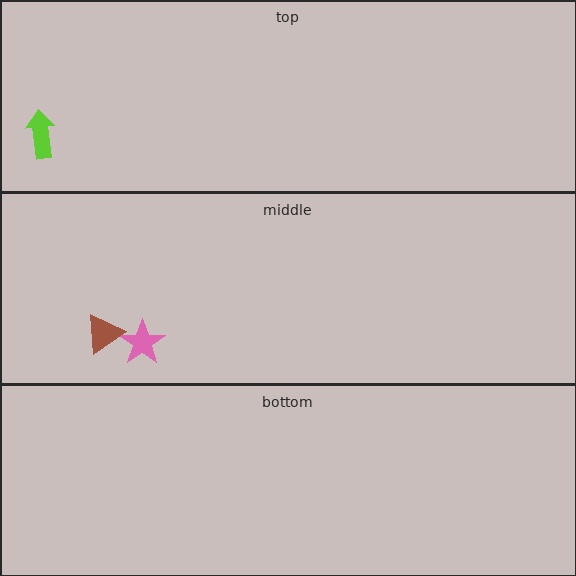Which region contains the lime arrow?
The top region.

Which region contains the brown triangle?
The middle region.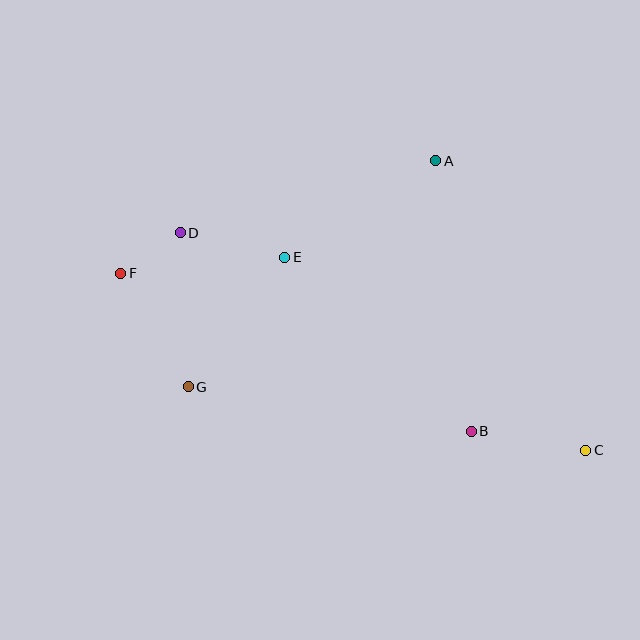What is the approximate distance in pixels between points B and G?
The distance between B and G is approximately 286 pixels.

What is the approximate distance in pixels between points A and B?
The distance between A and B is approximately 273 pixels.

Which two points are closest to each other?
Points D and F are closest to each other.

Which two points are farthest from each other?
Points C and F are farthest from each other.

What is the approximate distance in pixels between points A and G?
The distance between A and G is approximately 335 pixels.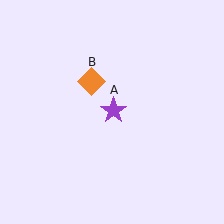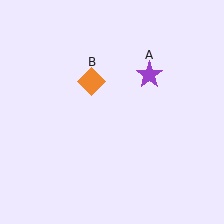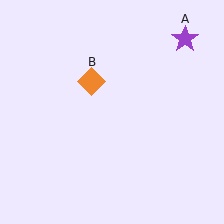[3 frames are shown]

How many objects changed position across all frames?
1 object changed position: purple star (object A).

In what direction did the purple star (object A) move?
The purple star (object A) moved up and to the right.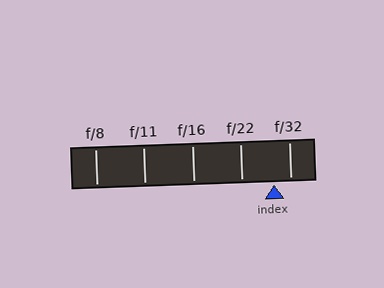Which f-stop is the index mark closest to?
The index mark is closest to f/32.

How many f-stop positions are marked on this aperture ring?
There are 5 f-stop positions marked.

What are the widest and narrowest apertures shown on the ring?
The widest aperture shown is f/8 and the narrowest is f/32.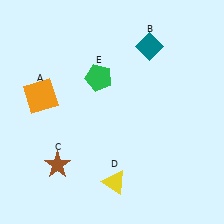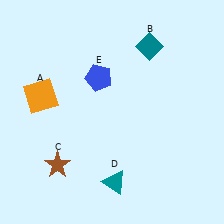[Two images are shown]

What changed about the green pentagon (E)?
In Image 1, E is green. In Image 2, it changed to blue.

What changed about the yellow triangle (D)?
In Image 1, D is yellow. In Image 2, it changed to teal.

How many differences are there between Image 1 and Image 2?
There are 2 differences between the two images.